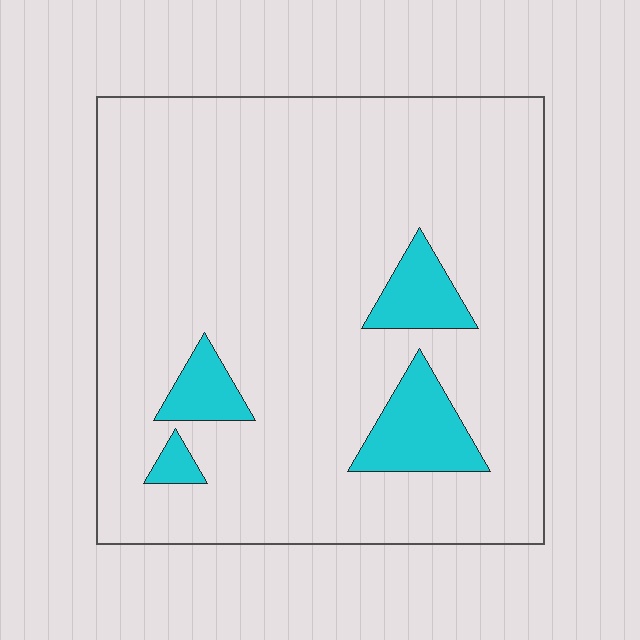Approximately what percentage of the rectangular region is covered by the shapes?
Approximately 10%.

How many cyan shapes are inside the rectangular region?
4.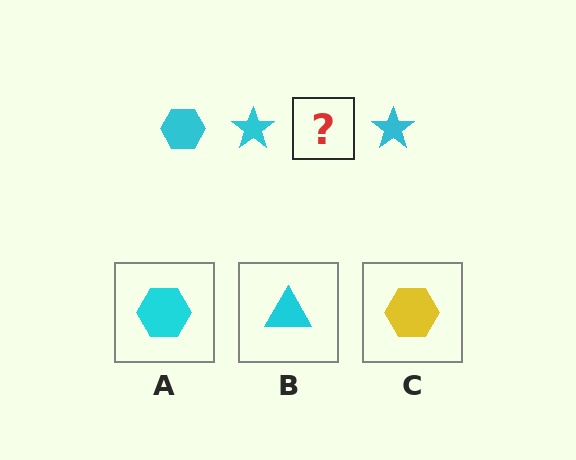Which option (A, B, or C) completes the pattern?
A.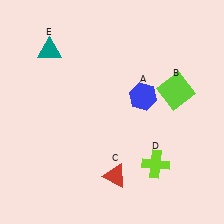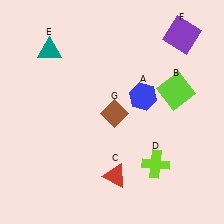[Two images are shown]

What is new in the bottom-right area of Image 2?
A brown diamond (G) was added in the bottom-right area of Image 2.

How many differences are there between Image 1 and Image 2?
There are 2 differences between the two images.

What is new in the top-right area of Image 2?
A purple square (F) was added in the top-right area of Image 2.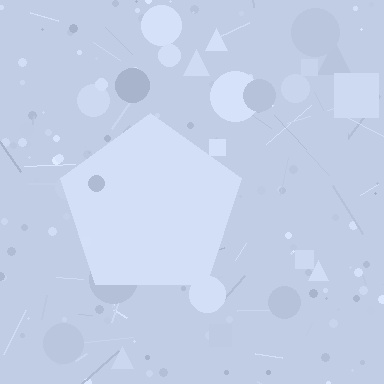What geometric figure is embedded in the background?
A pentagon is embedded in the background.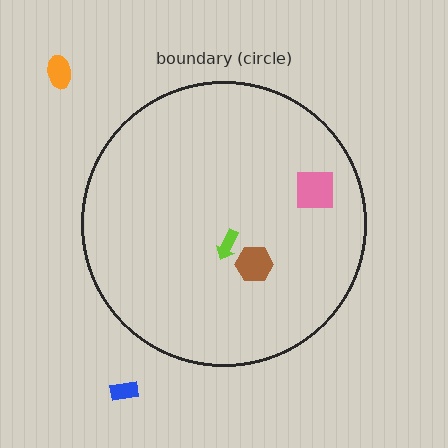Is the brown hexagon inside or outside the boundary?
Inside.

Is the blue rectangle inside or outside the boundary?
Outside.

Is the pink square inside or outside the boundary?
Inside.